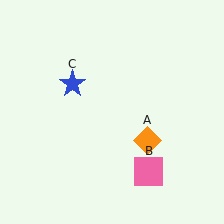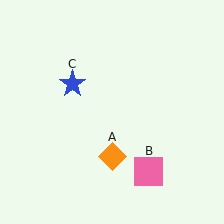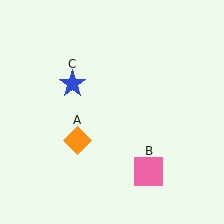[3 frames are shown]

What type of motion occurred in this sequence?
The orange diamond (object A) rotated clockwise around the center of the scene.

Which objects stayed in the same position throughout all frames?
Pink square (object B) and blue star (object C) remained stationary.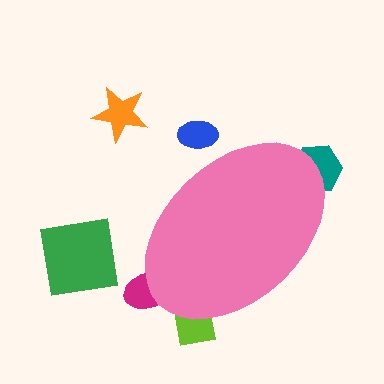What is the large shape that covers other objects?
A pink ellipse.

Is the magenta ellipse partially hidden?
Yes, the magenta ellipse is partially hidden behind the pink ellipse.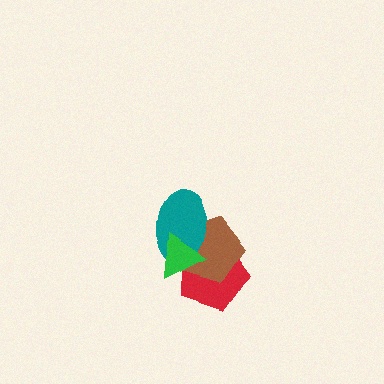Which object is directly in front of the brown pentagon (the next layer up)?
The teal ellipse is directly in front of the brown pentagon.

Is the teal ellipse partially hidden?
Yes, it is partially covered by another shape.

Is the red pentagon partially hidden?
Yes, it is partially covered by another shape.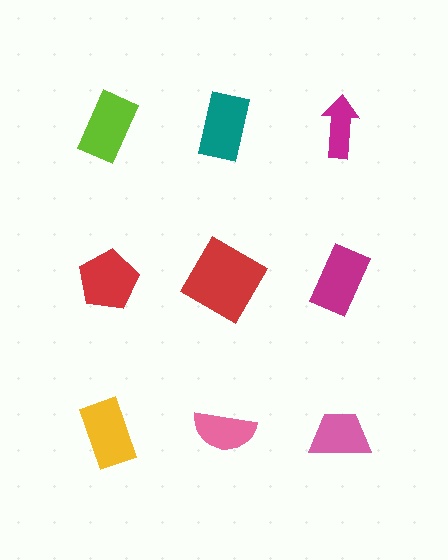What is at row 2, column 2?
A red diamond.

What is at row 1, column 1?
A lime rectangle.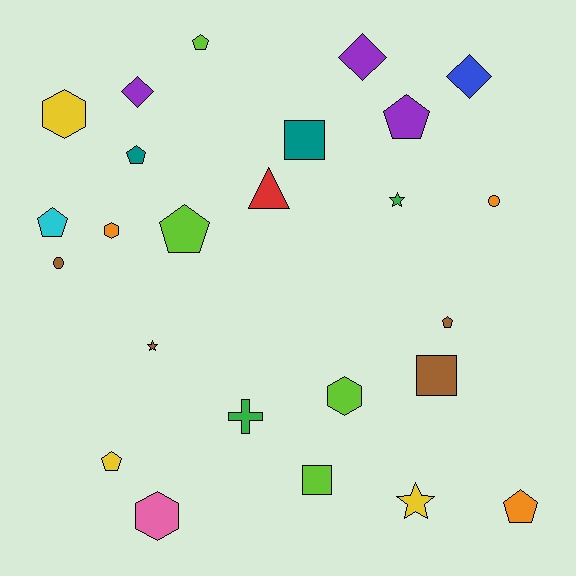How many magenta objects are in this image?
There are no magenta objects.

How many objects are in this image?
There are 25 objects.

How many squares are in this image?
There are 3 squares.